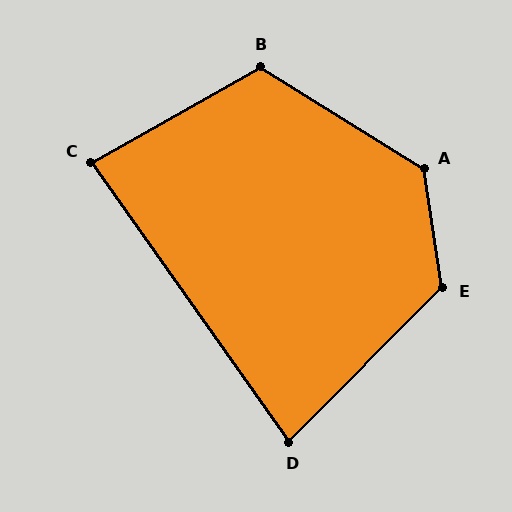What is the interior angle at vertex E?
Approximately 126 degrees (obtuse).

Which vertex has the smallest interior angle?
D, at approximately 80 degrees.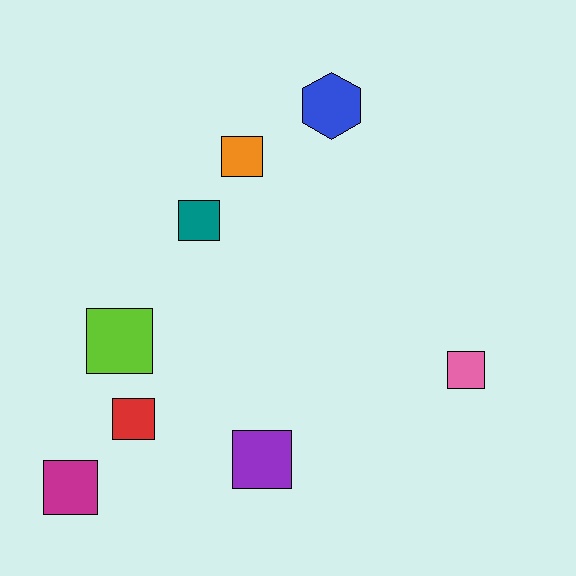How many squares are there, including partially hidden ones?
There are 7 squares.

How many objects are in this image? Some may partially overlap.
There are 8 objects.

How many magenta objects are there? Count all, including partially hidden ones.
There is 1 magenta object.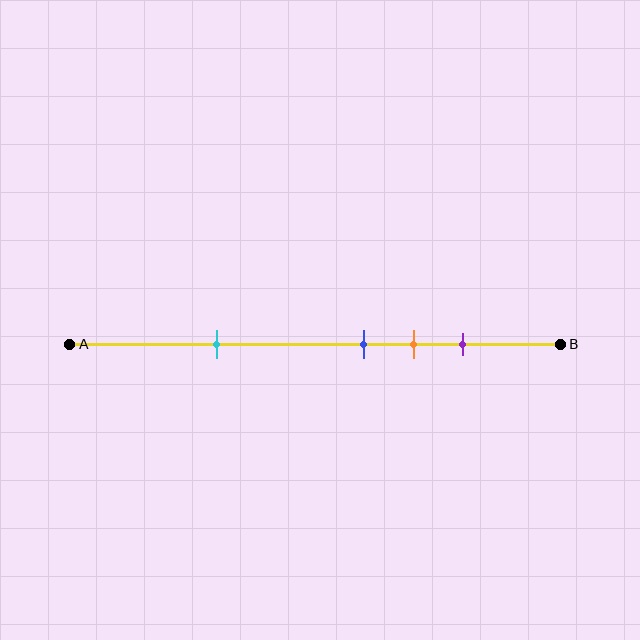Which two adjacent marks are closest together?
The blue and orange marks are the closest adjacent pair.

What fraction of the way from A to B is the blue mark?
The blue mark is approximately 60% (0.6) of the way from A to B.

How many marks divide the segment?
There are 4 marks dividing the segment.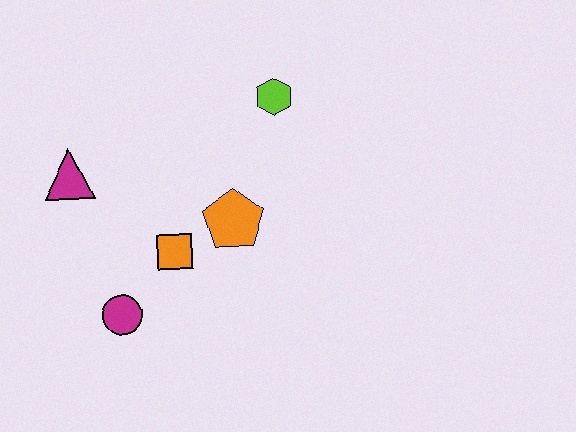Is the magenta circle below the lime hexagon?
Yes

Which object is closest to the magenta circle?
The orange square is closest to the magenta circle.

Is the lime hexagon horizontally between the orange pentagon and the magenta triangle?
No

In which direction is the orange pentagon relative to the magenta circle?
The orange pentagon is to the right of the magenta circle.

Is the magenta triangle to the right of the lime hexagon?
No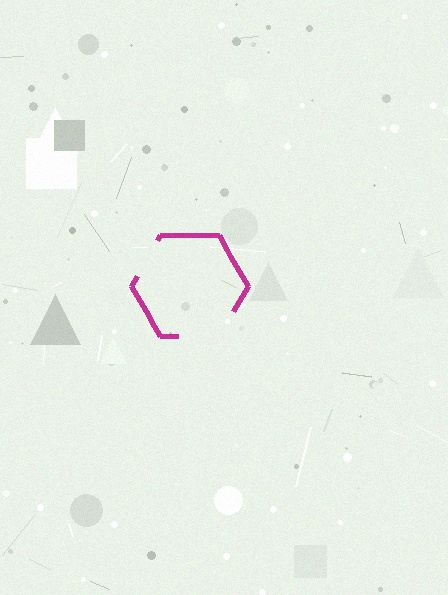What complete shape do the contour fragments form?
The contour fragments form a hexagon.